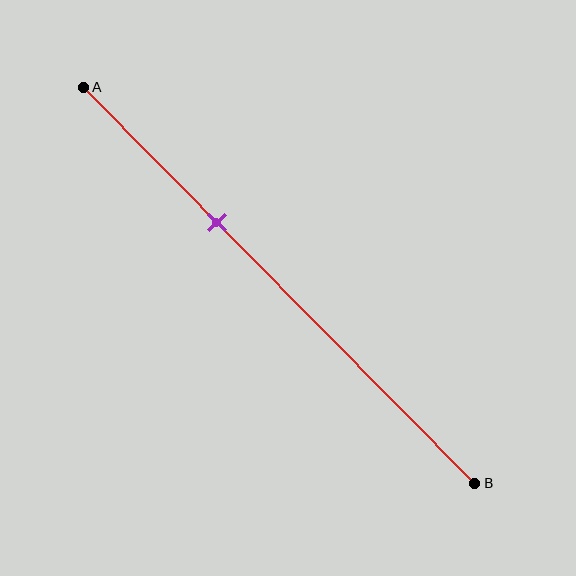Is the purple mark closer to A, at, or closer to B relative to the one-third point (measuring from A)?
The purple mark is approximately at the one-third point of segment AB.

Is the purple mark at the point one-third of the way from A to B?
Yes, the mark is approximately at the one-third point.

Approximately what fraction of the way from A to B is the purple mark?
The purple mark is approximately 35% of the way from A to B.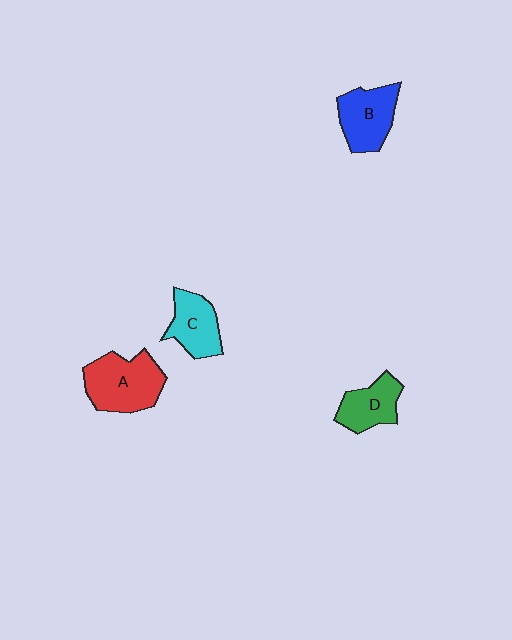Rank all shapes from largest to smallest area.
From largest to smallest: A (red), B (blue), C (cyan), D (green).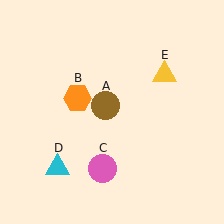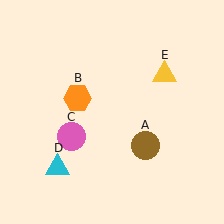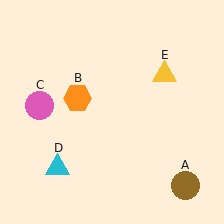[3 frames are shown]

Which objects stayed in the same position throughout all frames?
Orange hexagon (object B) and cyan triangle (object D) and yellow triangle (object E) remained stationary.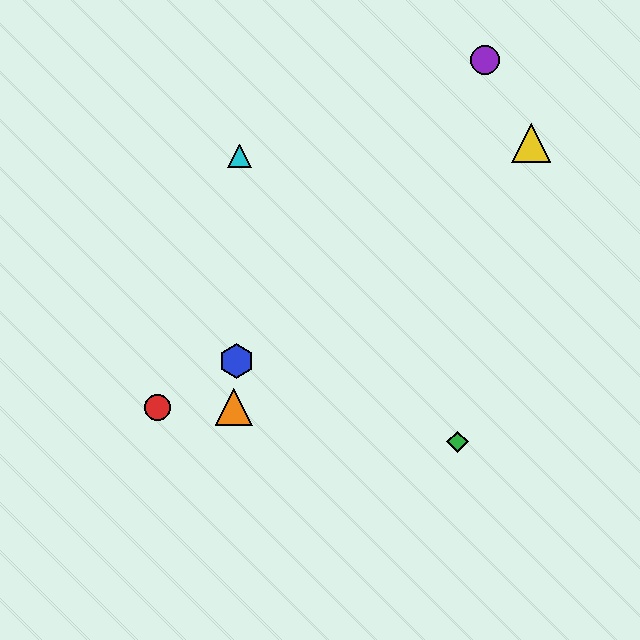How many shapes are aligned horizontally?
2 shapes (the red circle, the orange triangle) are aligned horizontally.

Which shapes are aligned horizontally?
The red circle, the orange triangle are aligned horizontally.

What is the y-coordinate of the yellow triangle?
The yellow triangle is at y≈143.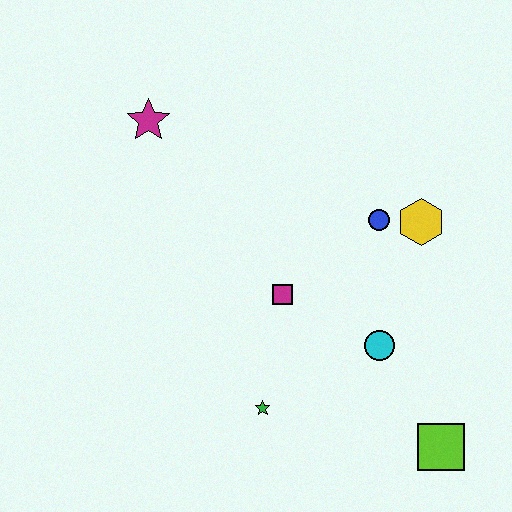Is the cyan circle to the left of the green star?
No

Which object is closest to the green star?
The magenta square is closest to the green star.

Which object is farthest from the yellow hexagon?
The magenta star is farthest from the yellow hexagon.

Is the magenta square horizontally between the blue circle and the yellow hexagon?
No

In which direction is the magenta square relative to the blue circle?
The magenta square is to the left of the blue circle.